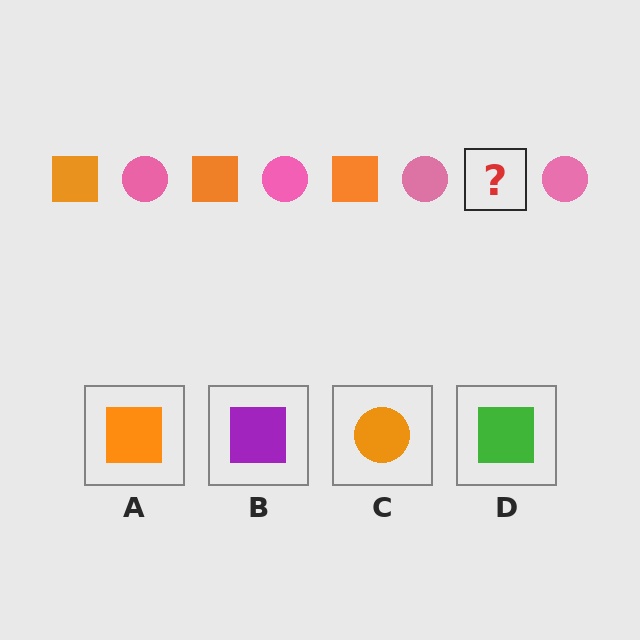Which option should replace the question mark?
Option A.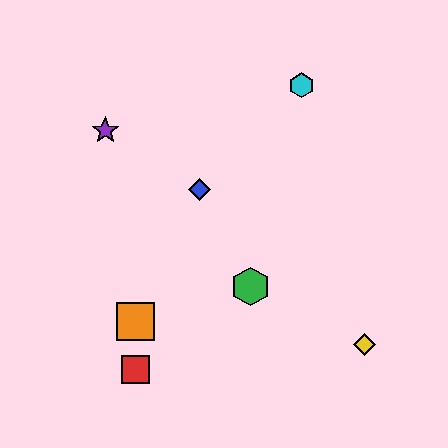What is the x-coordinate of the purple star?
The purple star is at x≈105.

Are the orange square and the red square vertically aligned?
Yes, both are at x≈136.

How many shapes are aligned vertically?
2 shapes (the red square, the orange square) are aligned vertically.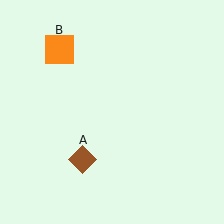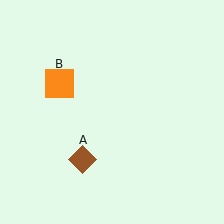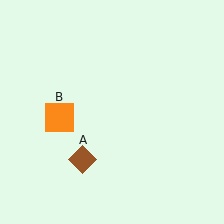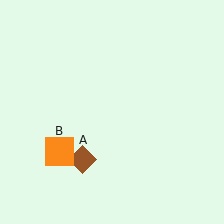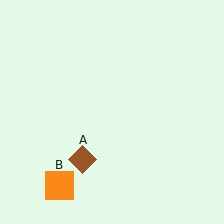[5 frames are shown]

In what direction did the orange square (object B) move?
The orange square (object B) moved down.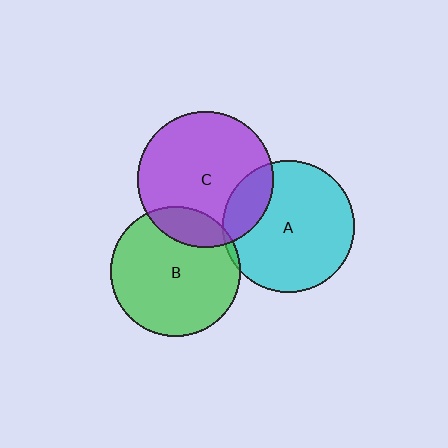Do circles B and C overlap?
Yes.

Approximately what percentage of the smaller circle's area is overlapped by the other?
Approximately 15%.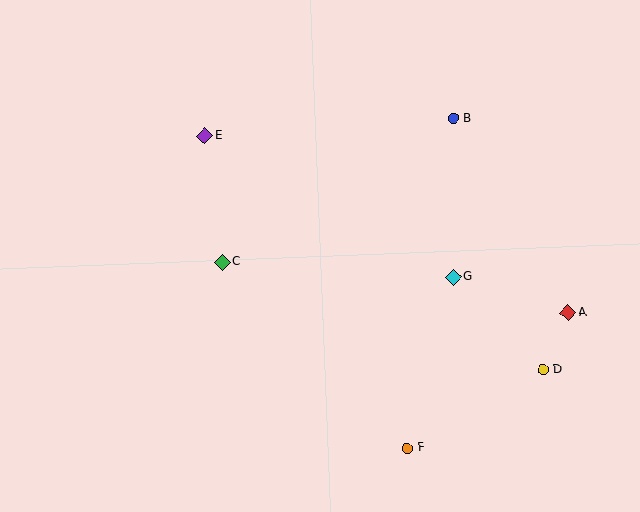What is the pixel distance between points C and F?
The distance between C and F is 262 pixels.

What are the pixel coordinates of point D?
Point D is at (543, 370).